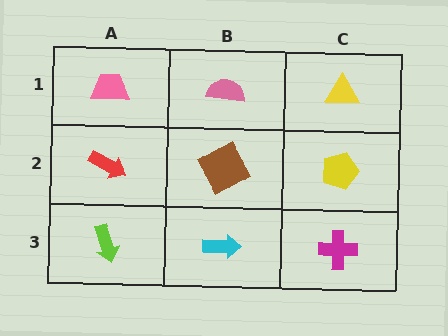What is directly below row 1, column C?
A yellow pentagon.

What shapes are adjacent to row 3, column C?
A yellow pentagon (row 2, column C), a cyan arrow (row 3, column B).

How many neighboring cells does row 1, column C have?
2.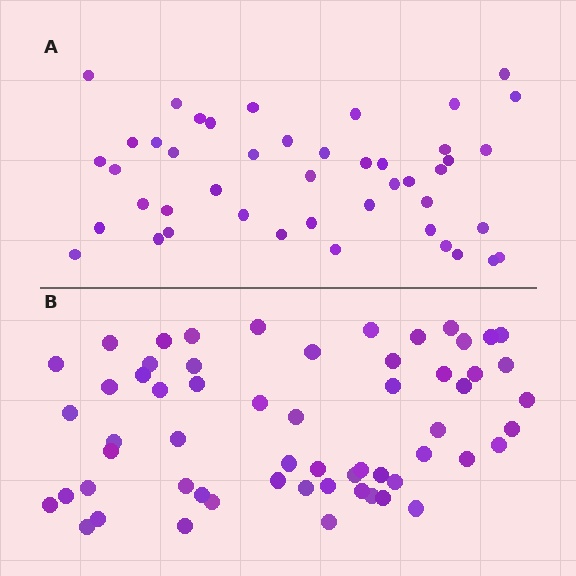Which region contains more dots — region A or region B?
Region B (the bottom region) has more dots.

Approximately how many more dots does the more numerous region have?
Region B has approximately 15 more dots than region A.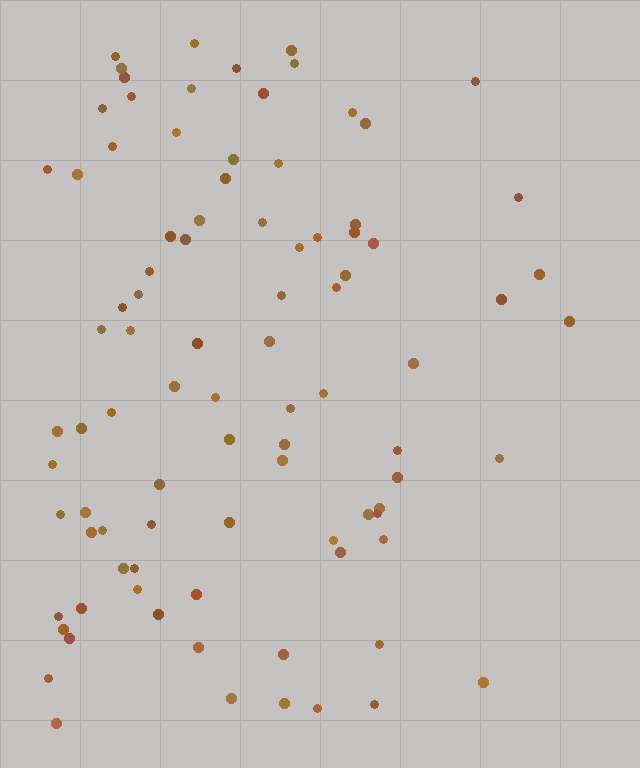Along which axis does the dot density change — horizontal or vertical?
Horizontal.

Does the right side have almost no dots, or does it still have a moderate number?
Still a moderate number, just noticeably fewer than the left.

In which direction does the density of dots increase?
From right to left, with the left side densest.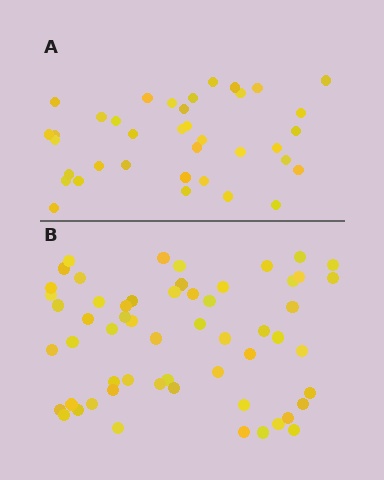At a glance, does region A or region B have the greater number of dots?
Region B (the bottom region) has more dots.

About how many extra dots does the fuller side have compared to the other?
Region B has approximately 20 more dots than region A.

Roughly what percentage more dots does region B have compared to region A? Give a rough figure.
About 55% more.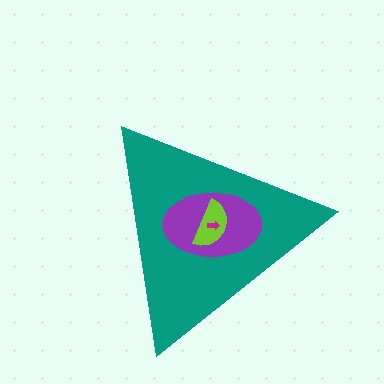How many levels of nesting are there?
4.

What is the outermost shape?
The teal triangle.